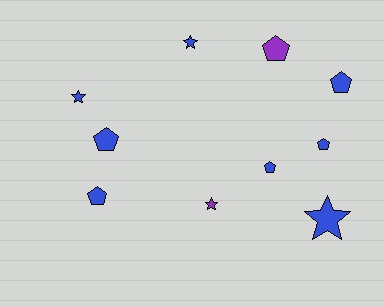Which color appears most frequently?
Blue, with 8 objects.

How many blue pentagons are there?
There are 5 blue pentagons.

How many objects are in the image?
There are 10 objects.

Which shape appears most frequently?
Pentagon, with 6 objects.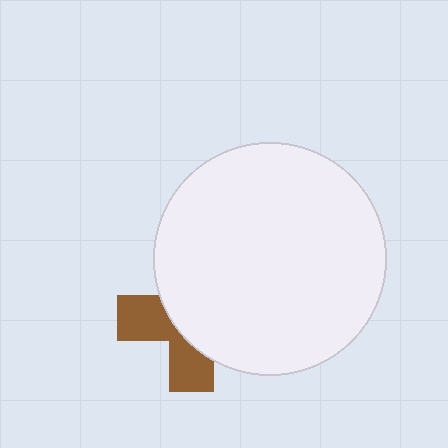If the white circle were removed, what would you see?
You would see the complete brown cross.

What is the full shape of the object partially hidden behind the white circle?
The partially hidden object is a brown cross.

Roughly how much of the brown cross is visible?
A small part of it is visible (roughly 39%).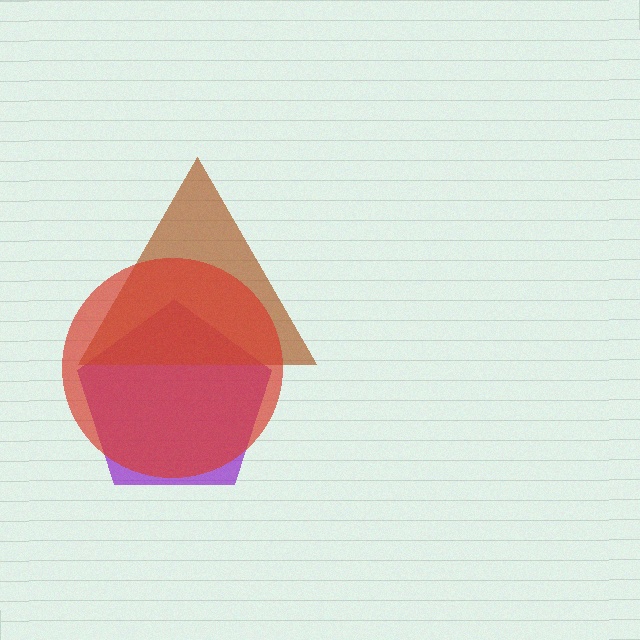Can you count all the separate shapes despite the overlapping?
Yes, there are 3 separate shapes.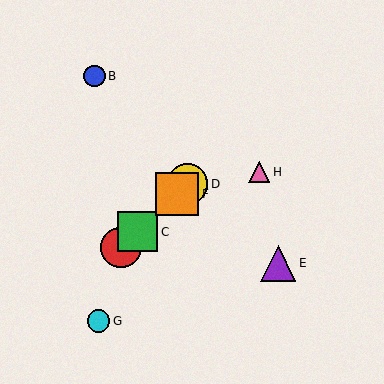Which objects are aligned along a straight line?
Objects A, C, D, F are aligned along a straight line.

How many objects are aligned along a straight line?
4 objects (A, C, D, F) are aligned along a straight line.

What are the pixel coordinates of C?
Object C is at (137, 232).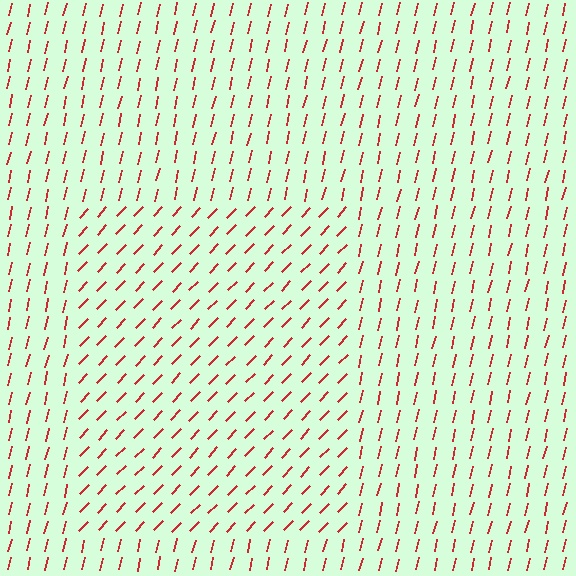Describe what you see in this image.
The image is filled with small red line segments. A rectangle region in the image has lines oriented differently from the surrounding lines, creating a visible texture boundary.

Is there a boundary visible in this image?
Yes, there is a texture boundary formed by a change in line orientation.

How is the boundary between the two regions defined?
The boundary is defined purely by a change in line orientation (approximately 31 degrees difference). All lines are the same color and thickness.